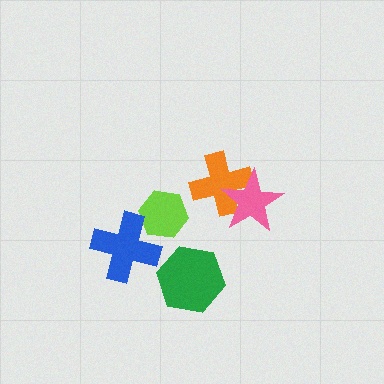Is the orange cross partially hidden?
Yes, it is partially covered by another shape.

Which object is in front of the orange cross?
The pink star is in front of the orange cross.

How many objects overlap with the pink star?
1 object overlaps with the pink star.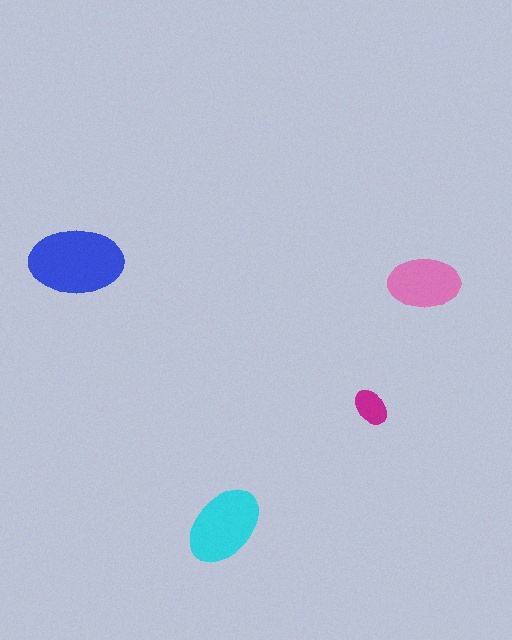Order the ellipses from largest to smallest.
the blue one, the cyan one, the pink one, the magenta one.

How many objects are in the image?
There are 4 objects in the image.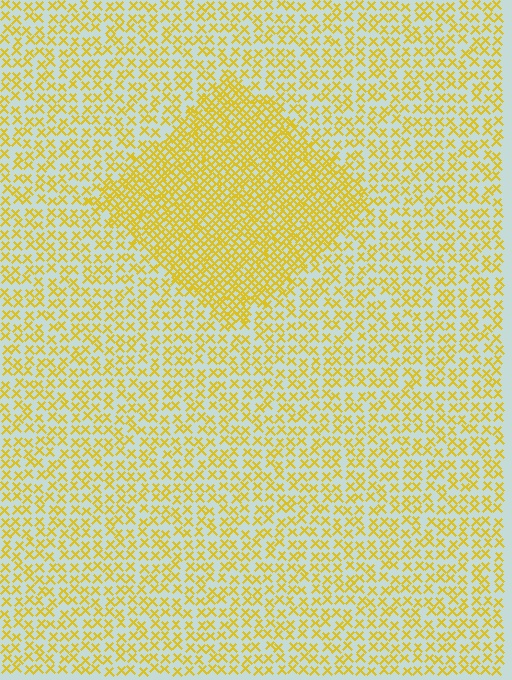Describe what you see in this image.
The image contains small yellow elements arranged at two different densities. A diamond-shaped region is visible where the elements are more densely packed than the surrounding area.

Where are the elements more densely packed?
The elements are more densely packed inside the diamond boundary.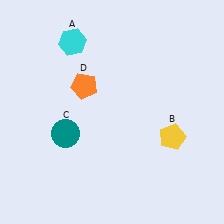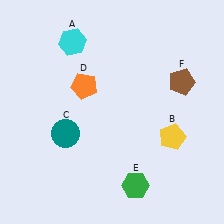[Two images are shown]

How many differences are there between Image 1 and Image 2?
There are 2 differences between the two images.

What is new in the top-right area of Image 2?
A brown pentagon (F) was added in the top-right area of Image 2.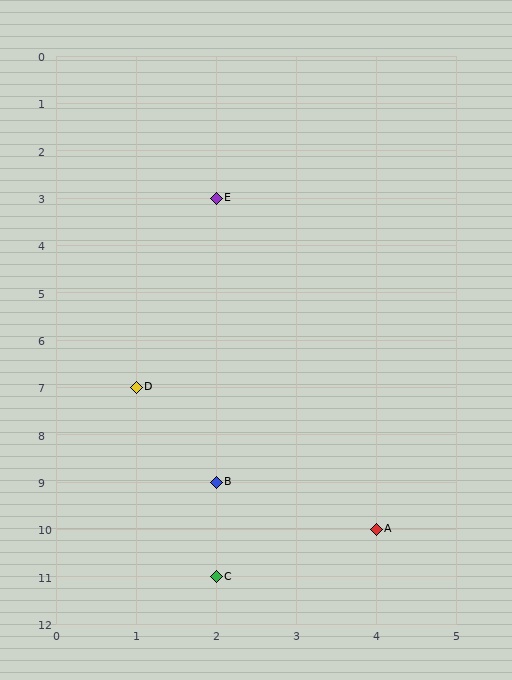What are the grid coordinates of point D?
Point D is at grid coordinates (1, 7).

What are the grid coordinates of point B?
Point B is at grid coordinates (2, 9).